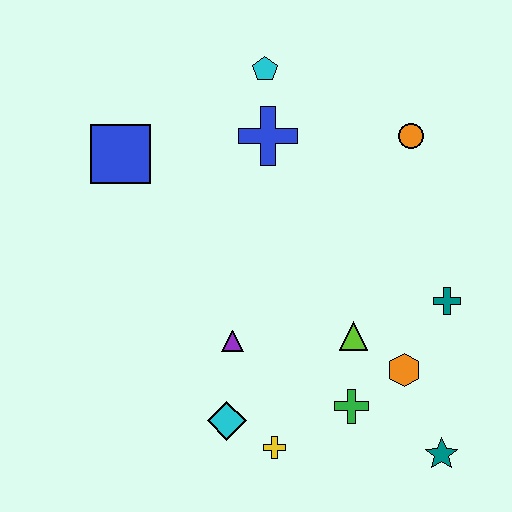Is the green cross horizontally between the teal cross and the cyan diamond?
Yes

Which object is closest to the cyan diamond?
The yellow cross is closest to the cyan diamond.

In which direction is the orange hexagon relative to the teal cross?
The orange hexagon is below the teal cross.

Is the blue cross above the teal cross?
Yes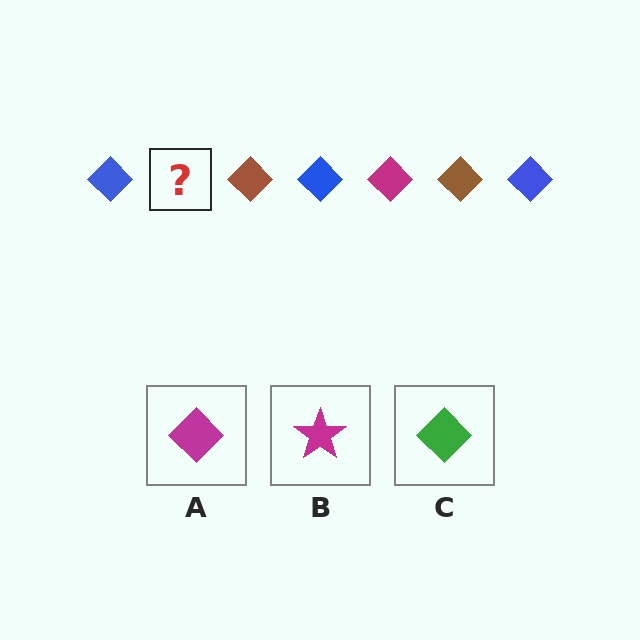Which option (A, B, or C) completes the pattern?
A.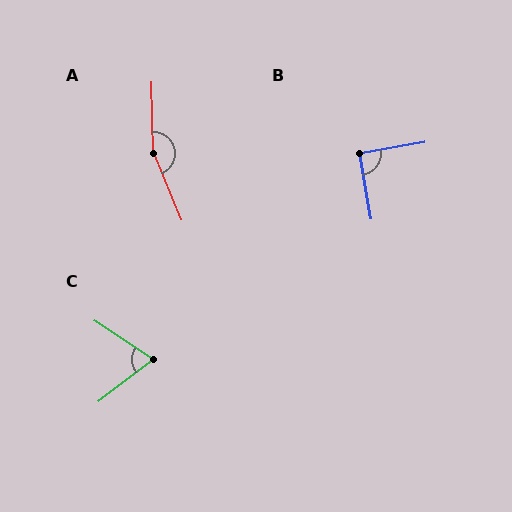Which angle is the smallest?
C, at approximately 70 degrees.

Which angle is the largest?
A, at approximately 159 degrees.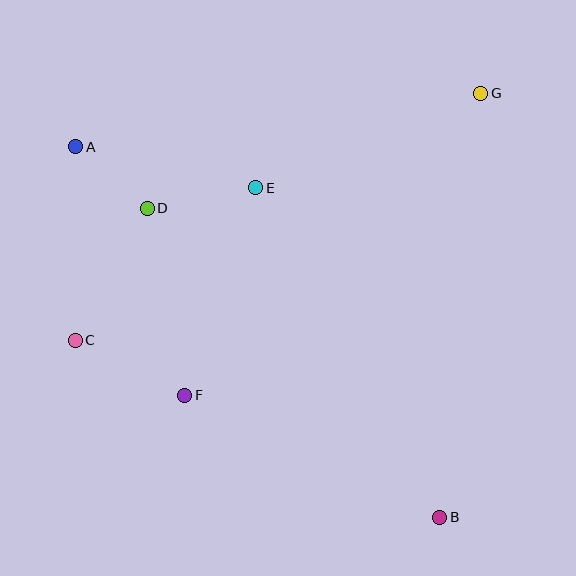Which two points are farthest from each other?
Points A and B are farthest from each other.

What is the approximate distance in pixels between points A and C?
The distance between A and C is approximately 194 pixels.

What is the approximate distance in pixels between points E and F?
The distance between E and F is approximately 219 pixels.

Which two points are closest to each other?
Points A and D are closest to each other.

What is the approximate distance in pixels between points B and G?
The distance between B and G is approximately 426 pixels.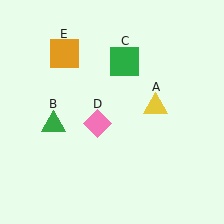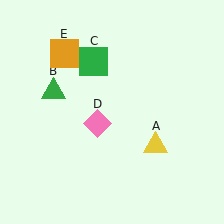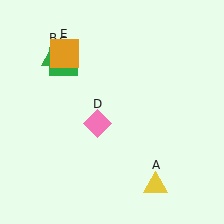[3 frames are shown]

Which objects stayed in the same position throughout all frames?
Pink diamond (object D) and orange square (object E) remained stationary.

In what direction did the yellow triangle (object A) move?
The yellow triangle (object A) moved down.